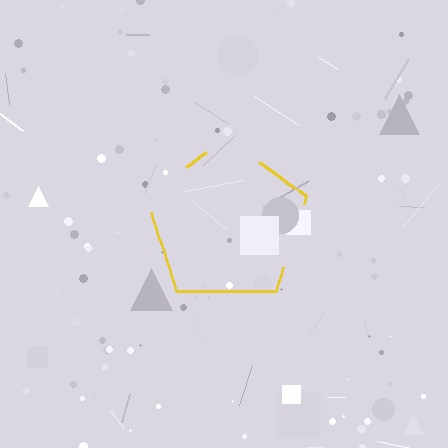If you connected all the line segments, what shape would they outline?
They would outline a pentagon.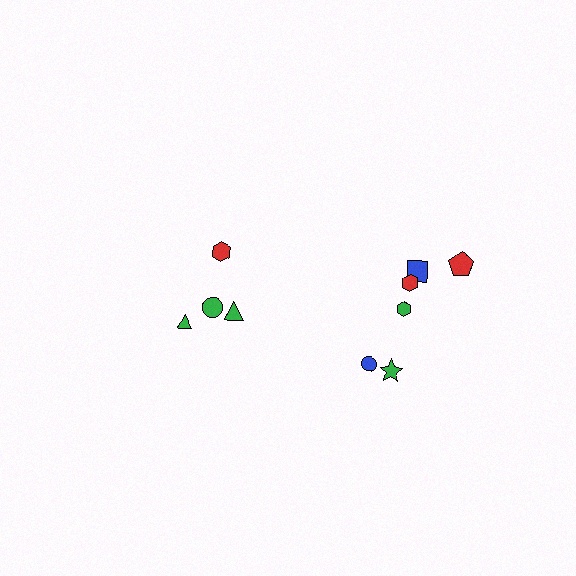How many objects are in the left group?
There are 4 objects.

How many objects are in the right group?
There are 6 objects.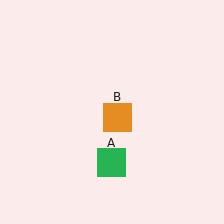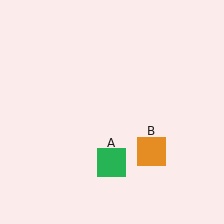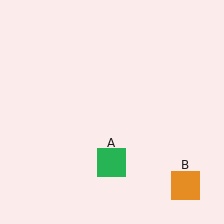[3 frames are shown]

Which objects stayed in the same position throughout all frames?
Green square (object A) remained stationary.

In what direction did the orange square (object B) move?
The orange square (object B) moved down and to the right.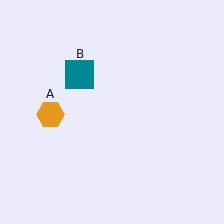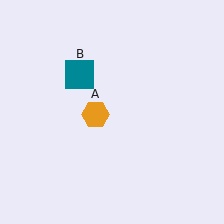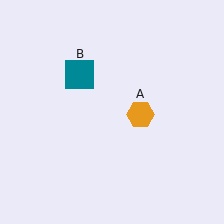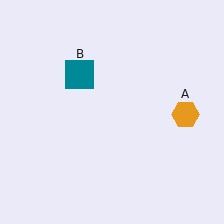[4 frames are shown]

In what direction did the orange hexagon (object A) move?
The orange hexagon (object A) moved right.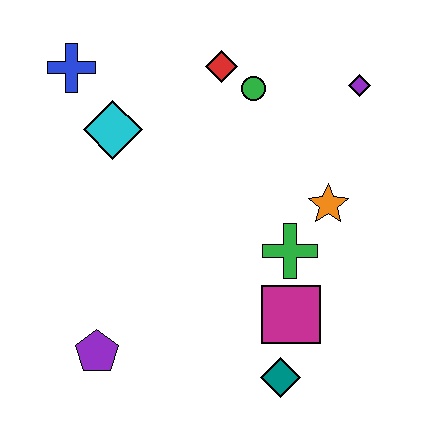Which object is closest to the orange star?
The green cross is closest to the orange star.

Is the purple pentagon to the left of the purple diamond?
Yes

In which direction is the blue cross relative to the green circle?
The blue cross is to the left of the green circle.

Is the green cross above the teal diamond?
Yes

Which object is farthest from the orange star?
The blue cross is farthest from the orange star.